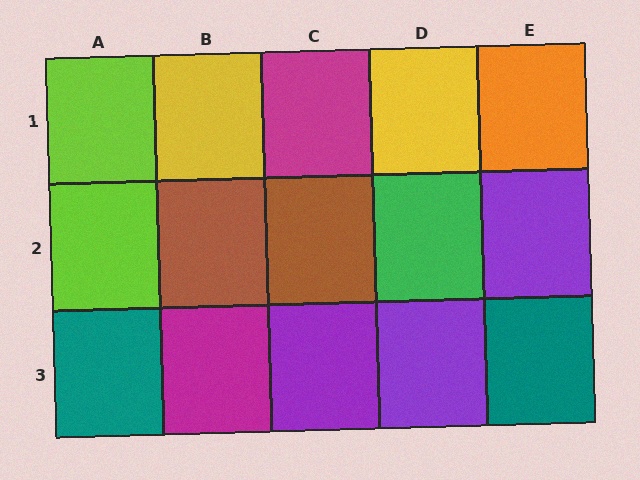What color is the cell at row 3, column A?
Teal.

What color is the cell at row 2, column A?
Lime.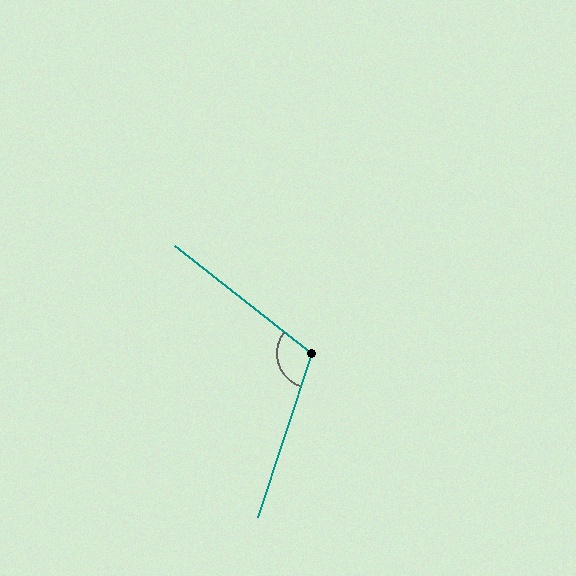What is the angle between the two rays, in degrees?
Approximately 110 degrees.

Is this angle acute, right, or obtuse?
It is obtuse.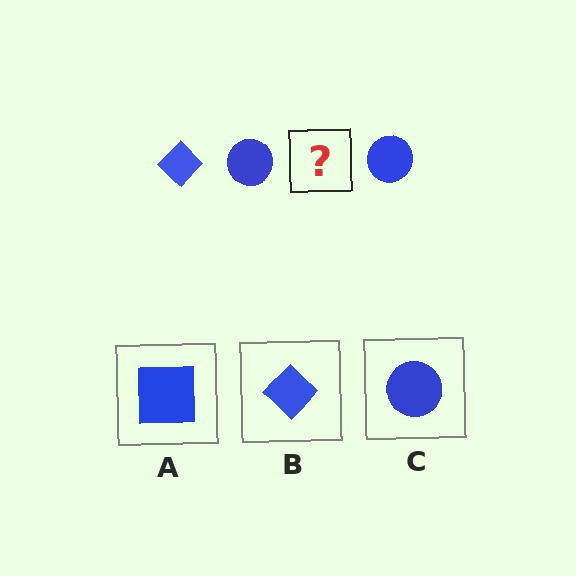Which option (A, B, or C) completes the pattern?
B.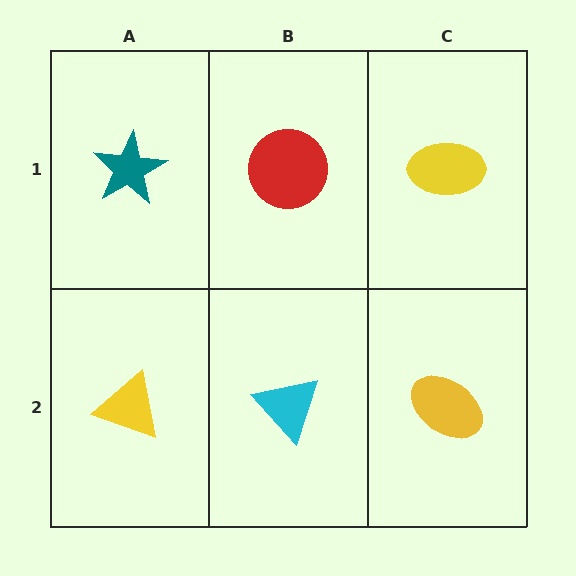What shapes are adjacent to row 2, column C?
A yellow ellipse (row 1, column C), a cyan triangle (row 2, column B).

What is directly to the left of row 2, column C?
A cyan triangle.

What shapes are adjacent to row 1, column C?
A yellow ellipse (row 2, column C), a red circle (row 1, column B).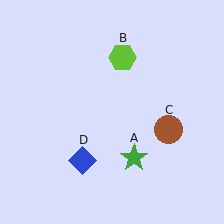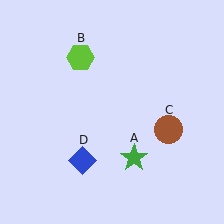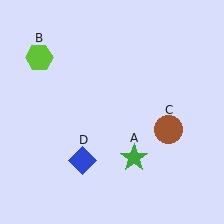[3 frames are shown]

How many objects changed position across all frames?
1 object changed position: lime hexagon (object B).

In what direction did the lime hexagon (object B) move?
The lime hexagon (object B) moved left.